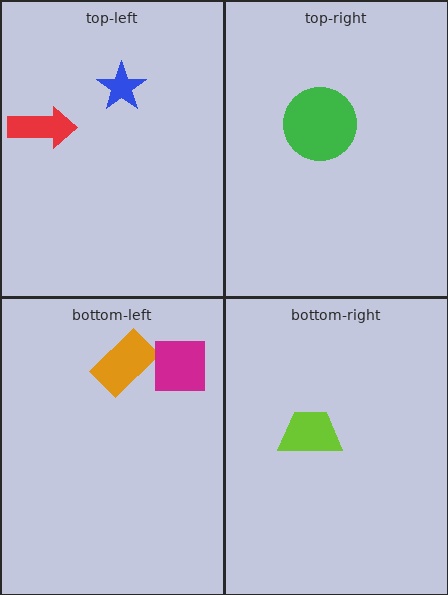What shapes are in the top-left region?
The red arrow, the blue star.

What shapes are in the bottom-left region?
The orange rectangle, the magenta square.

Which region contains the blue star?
The top-left region.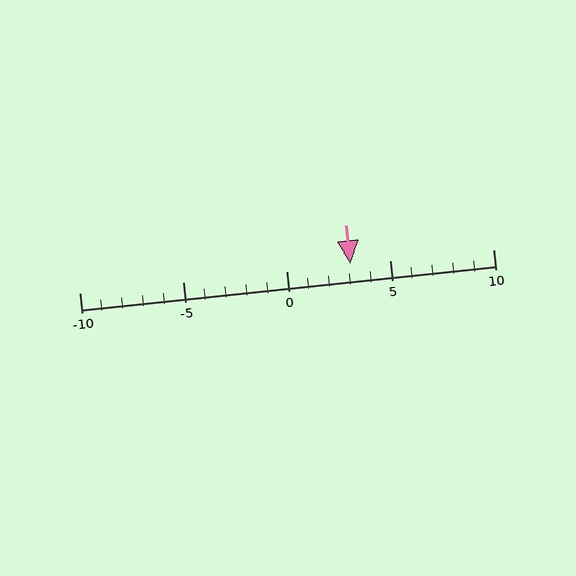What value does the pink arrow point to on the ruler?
The pink arrow points to approximately 3.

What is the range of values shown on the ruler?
The ruler shows values from -10 to 10.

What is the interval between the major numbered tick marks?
The major tick marks are spaced 5 units apart.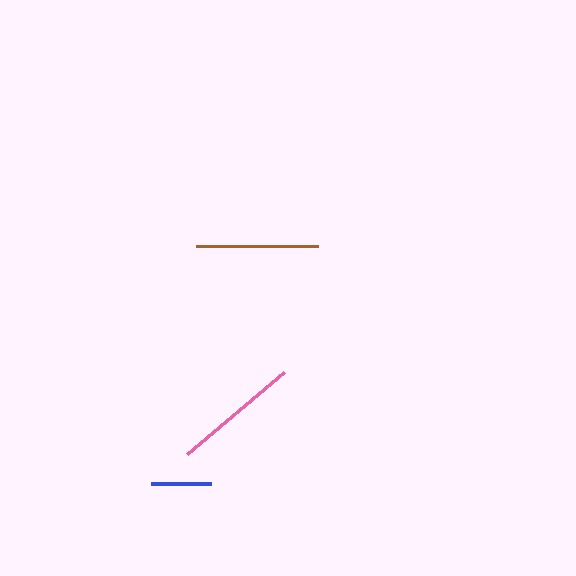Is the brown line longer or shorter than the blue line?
The brown line is longer than the blue line.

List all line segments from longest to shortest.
From longest to shortest: pink, brown, blue.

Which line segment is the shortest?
The blue line is the shortest at approximately 60 pixels.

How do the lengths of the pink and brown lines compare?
The pink and brown lines are approximately the same length.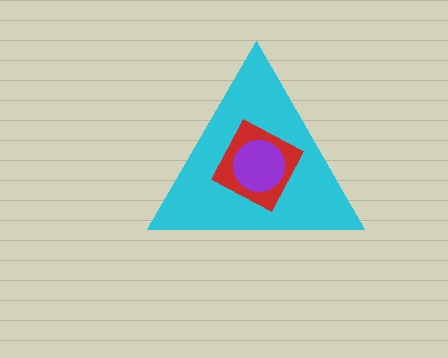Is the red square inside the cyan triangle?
Yes.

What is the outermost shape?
The cyan triangle.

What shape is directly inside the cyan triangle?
The red square.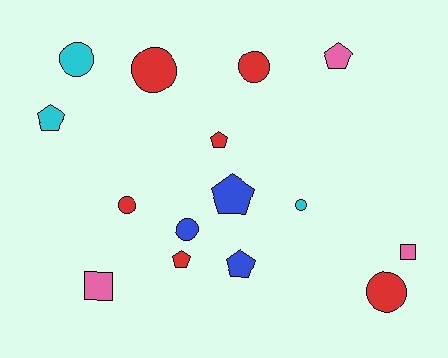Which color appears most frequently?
Red, with 6 objects.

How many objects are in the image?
There are 15 objects.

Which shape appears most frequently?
Circle, with 7 objects.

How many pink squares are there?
There are 2 pink squares.